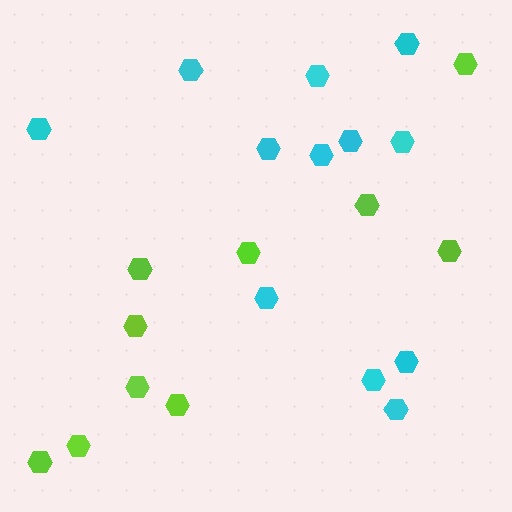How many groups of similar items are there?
There are 2 groups: one group of lime hexagons (10) and one group of cyan hexagons (12).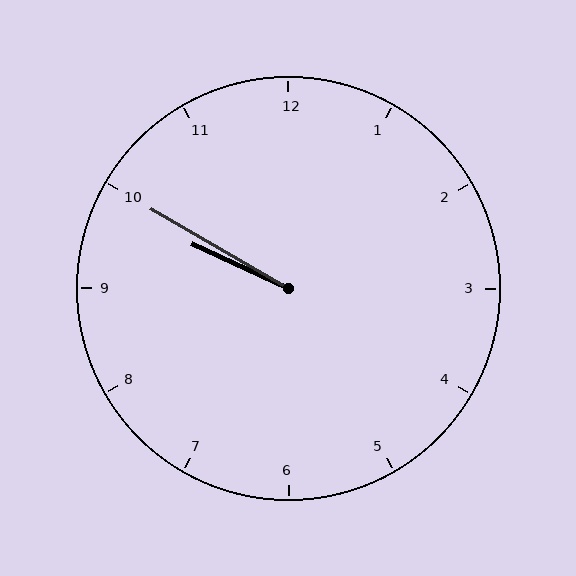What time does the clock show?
9:50.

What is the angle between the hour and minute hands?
Approximately 5 degrees.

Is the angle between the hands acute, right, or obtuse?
It is acute.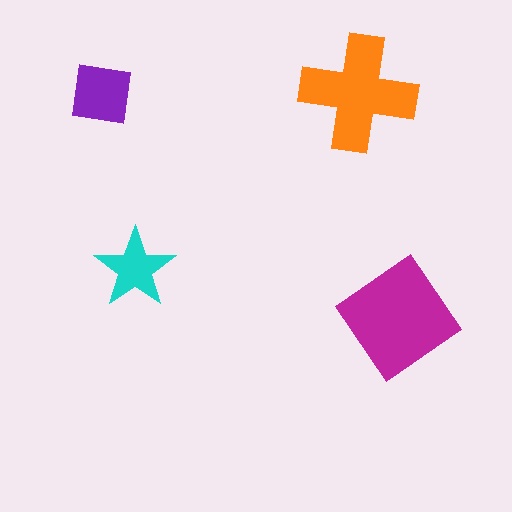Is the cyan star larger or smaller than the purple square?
Smaller.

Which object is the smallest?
The cyan star.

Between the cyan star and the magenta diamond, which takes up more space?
The magenta diamond.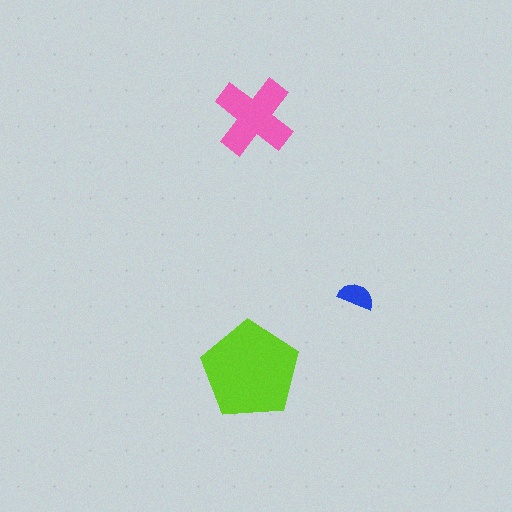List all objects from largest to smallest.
The lime pentagon, the pink cross, the blue semicircle.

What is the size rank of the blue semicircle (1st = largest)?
3rd.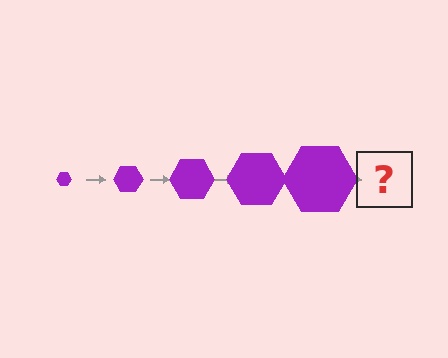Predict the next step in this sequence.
The next step is a purple hexagon, larger than the previous one.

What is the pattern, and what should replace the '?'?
The pattern is that the hexagon gets progressively larger each step. The '?' should be a purple hexagon, larger than the previous one.